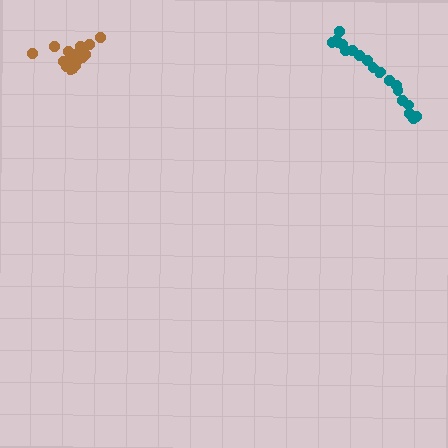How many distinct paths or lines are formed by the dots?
There are 2 distinct paths.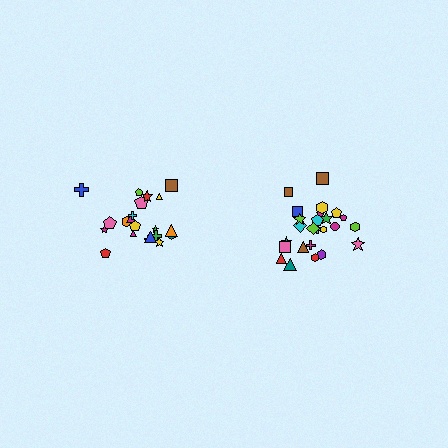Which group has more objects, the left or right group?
The right group.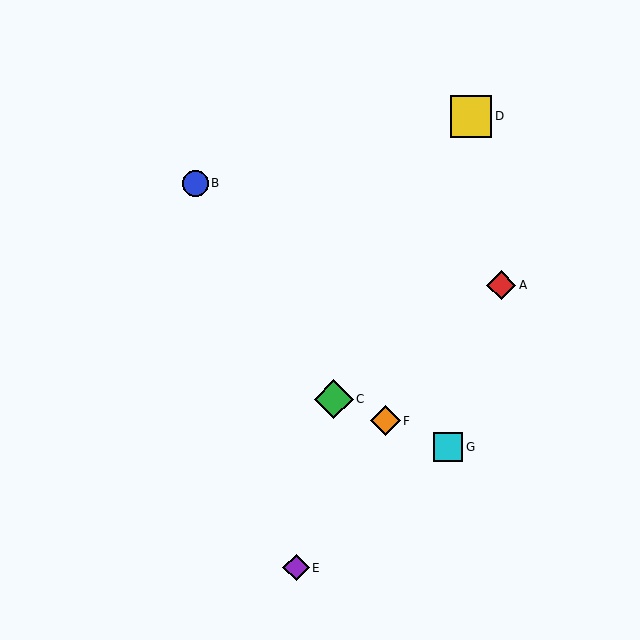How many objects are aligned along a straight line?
3 objects (C, F, G) are aligned along a straight line.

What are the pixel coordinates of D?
Object D is at (471, 116).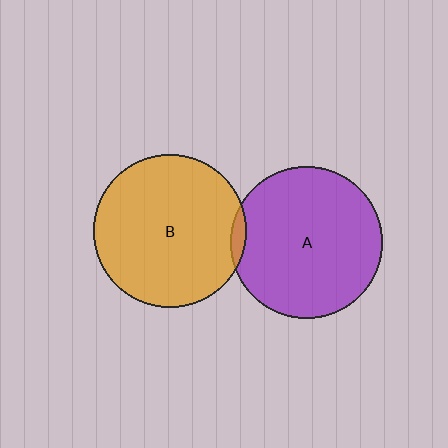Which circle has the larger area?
Circle B (orange).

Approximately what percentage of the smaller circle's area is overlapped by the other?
Approximately 5%.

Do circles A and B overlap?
Yes.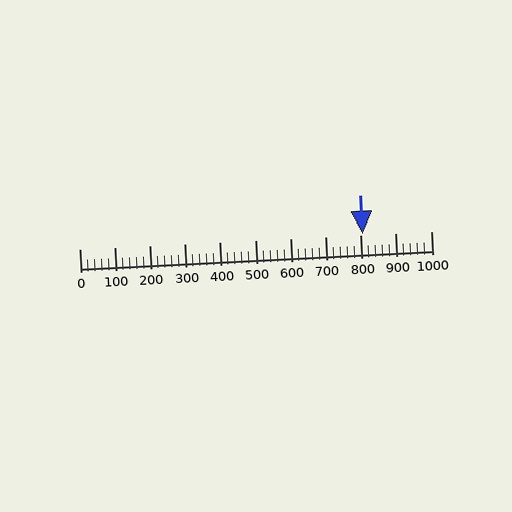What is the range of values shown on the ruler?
The ruler shows values from 0 to 1000.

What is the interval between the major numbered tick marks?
The major tick marks are spaced 100 units apart.